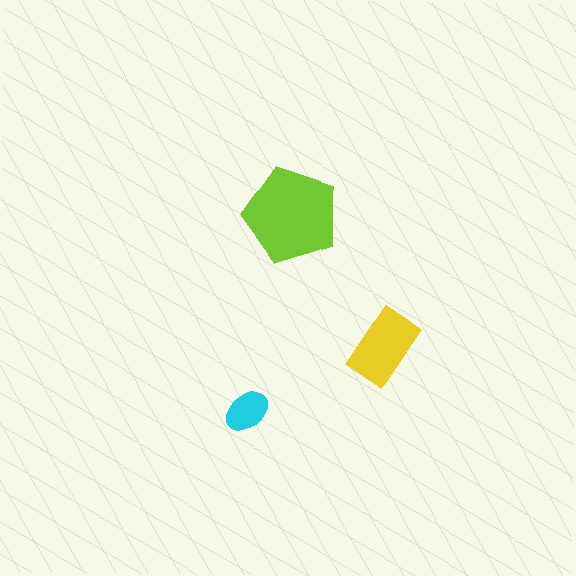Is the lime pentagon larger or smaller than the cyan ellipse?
Larger.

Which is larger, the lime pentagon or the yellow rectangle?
The lime pentagon.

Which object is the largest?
The lime pentagon.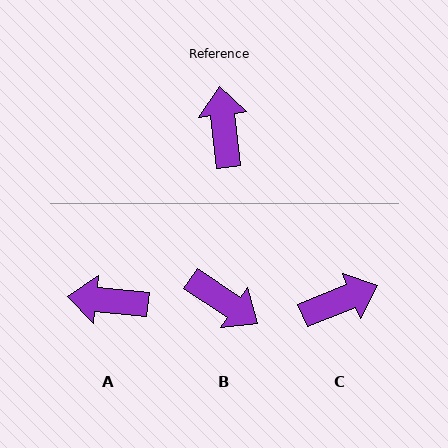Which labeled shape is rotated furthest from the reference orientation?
B, about 130 degrees away.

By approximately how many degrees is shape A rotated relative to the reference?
Approximately 78 degrees counter-clockwise.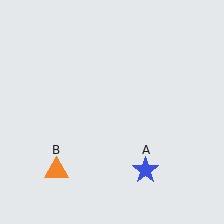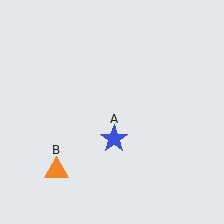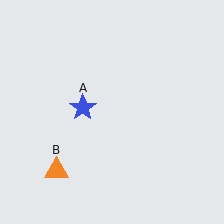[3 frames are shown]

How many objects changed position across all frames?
1 object changed position: blue star (object A).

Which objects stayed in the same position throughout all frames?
Orange triangle (object B) remained stationary.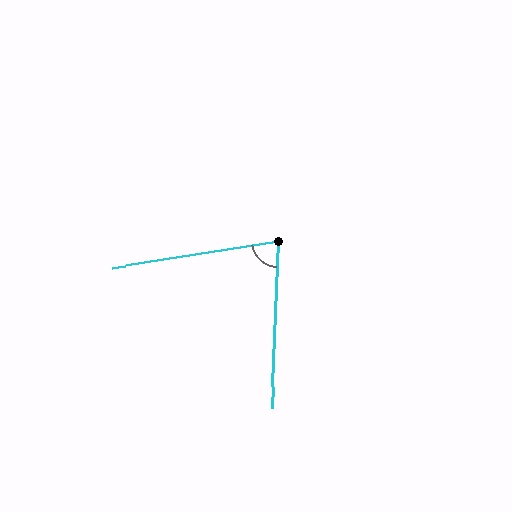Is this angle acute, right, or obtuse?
It is acute.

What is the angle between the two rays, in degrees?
Approximately 79 degrees.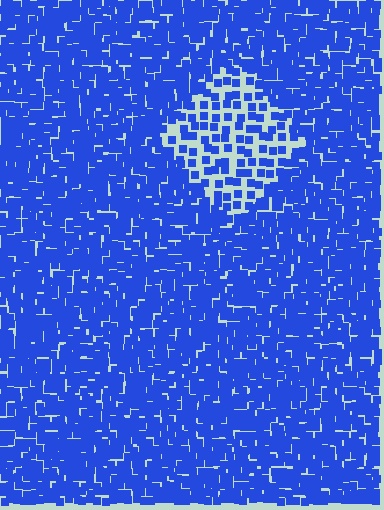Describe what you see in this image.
The image contains small blue elements arranged at two different densities. A diamond-shaped region is visible where the elements are less densely packed than the surrounding area.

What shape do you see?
I see a diamond.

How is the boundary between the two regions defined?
The boundary is defined by a change in element density (approximately 2.3x ratio). All elements are the same color, size, and shape.